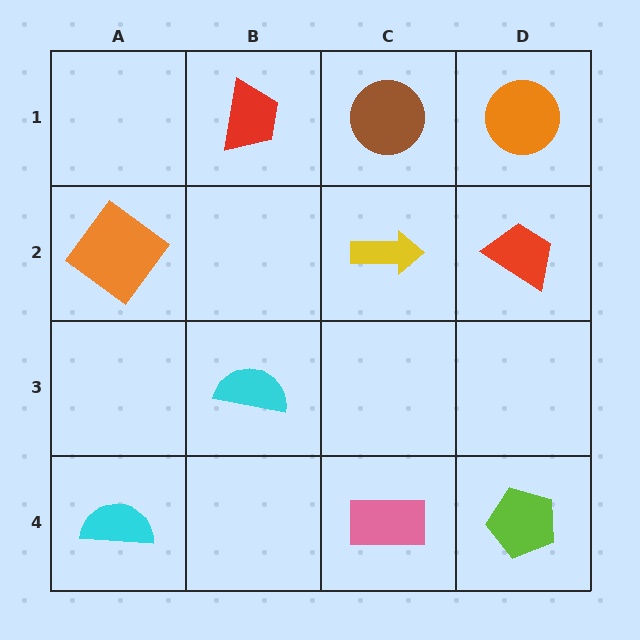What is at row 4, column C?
A pink rectangle.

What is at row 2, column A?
An orange diamond.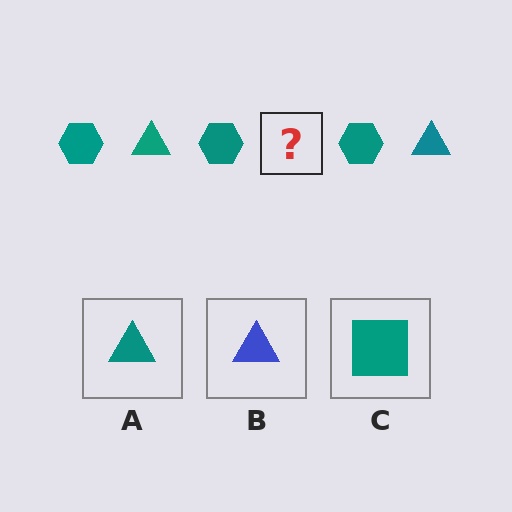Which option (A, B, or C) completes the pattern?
A.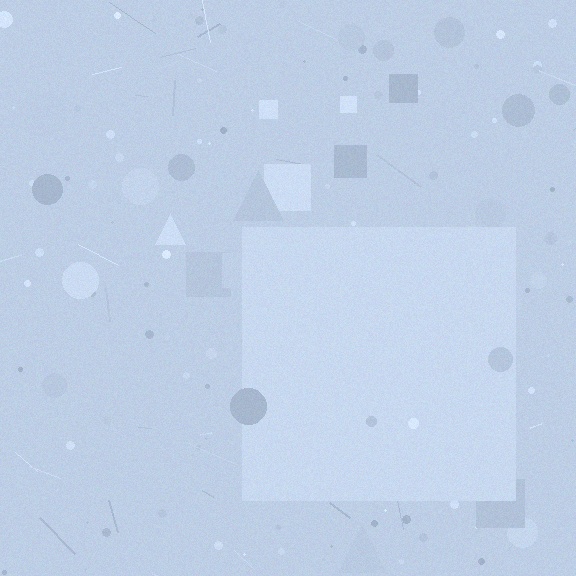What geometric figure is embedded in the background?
A square is embedded in the background.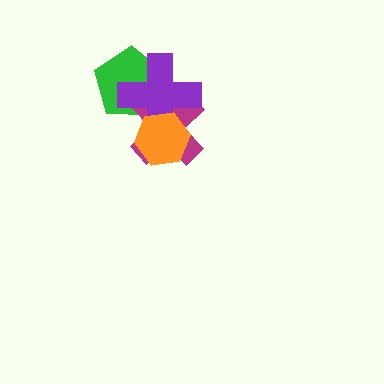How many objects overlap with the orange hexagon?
2 objects overlap with the orange hexagon.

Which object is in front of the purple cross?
The orange hexagon is in front of the purple cross.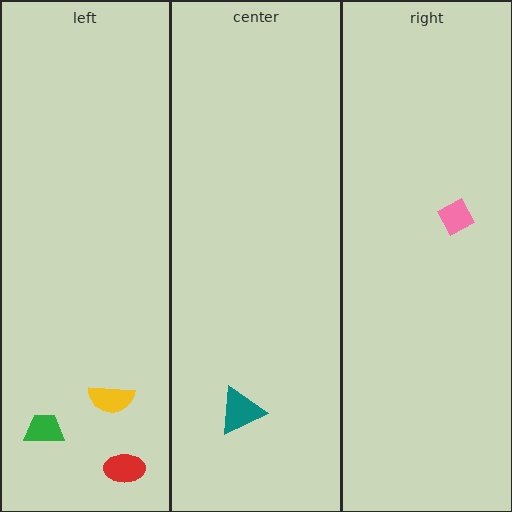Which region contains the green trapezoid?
The left region.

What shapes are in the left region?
The red ellipse, the green trapezoid, the yellow semicircle.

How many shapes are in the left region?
3.